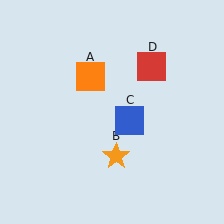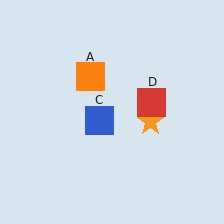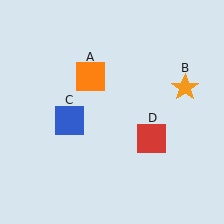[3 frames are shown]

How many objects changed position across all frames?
3 objects changed position: orange star (object B), blue square (object C), red square (object D).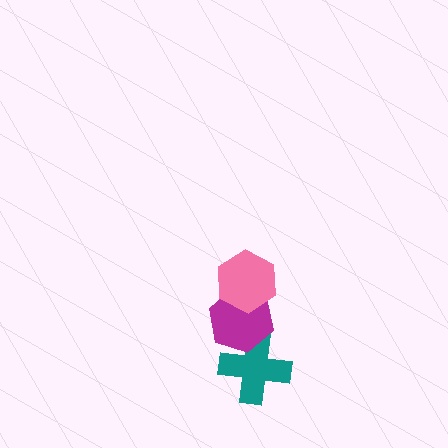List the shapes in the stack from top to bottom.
From top to bottom: the pink hexagon, the magenta hexagon, the teal cross.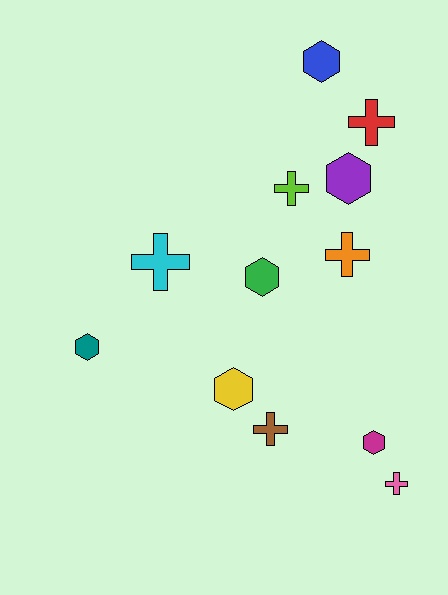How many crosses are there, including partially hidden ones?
There are 6 crosses.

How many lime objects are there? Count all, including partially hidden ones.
There is 1 lime object.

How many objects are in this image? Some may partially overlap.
There are 12 objects.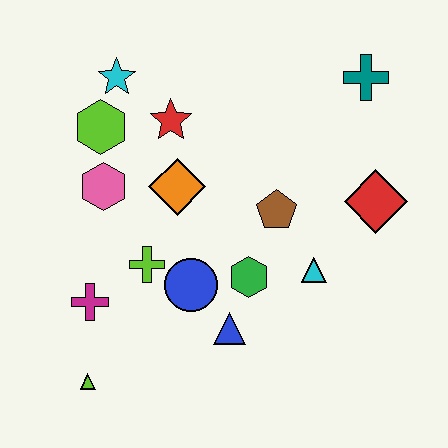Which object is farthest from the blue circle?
The teal cross is farthest from the blue circle.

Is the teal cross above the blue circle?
Yes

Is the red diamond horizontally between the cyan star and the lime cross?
No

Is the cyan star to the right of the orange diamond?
No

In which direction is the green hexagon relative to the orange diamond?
The green hexagon is below the orange diamond.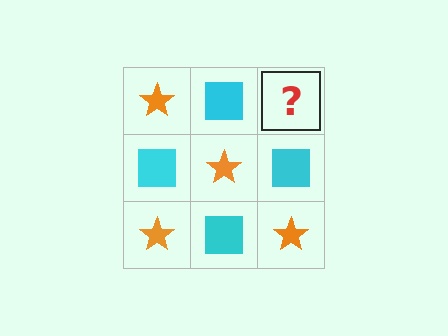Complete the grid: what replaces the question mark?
The question mark should be replaced with an orange star.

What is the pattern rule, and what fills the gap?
The rule is that it alternates orange star and cyan square in a checkerboard pattern. The gap should be filled with an orange star.